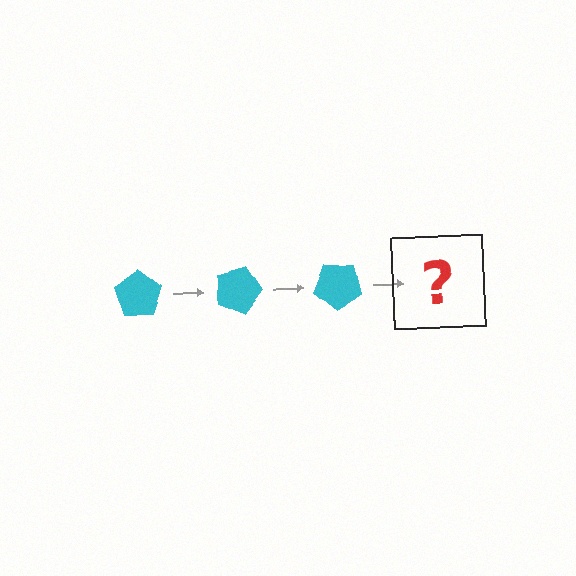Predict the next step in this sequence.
The next step is a cyan pentagon rotated 60 degrees.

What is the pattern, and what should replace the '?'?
The pattern is that the pentagon rotates 20 degrees each step. The '?' should be a cyan pentagon rotated 60 degrees.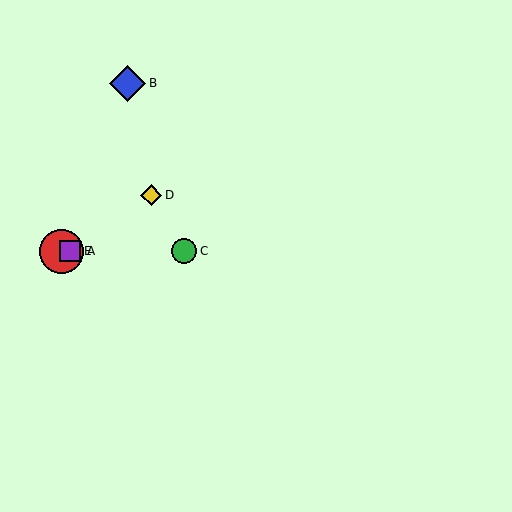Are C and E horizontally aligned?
Yes, both are at y≈251.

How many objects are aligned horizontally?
3 objects (A, C, E) are aligned horizontally.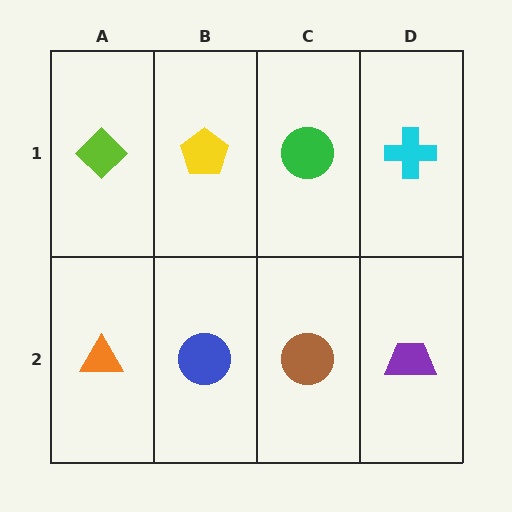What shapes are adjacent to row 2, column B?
A yellow pentagon (row 1, column B), an orange triangle (row 2, column A), a brown circle (row 2, column C).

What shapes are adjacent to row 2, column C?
A green circle (row 1, column C), a blue circle (row 2, column B), a purple trapezoid (row 2, column D).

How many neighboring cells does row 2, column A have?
2.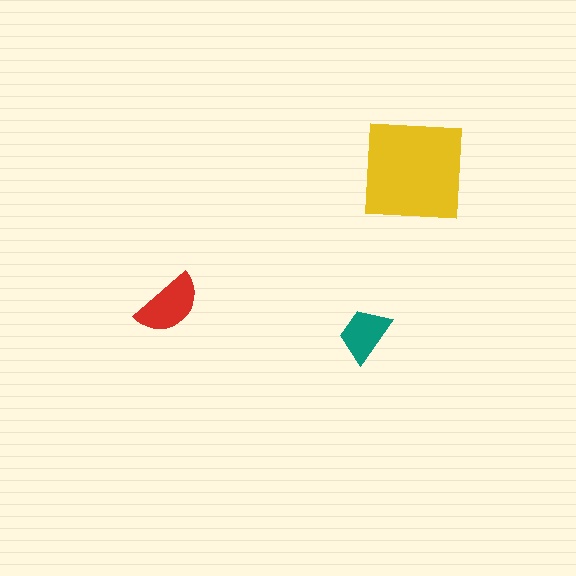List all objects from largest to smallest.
The yellow square, the red semicircle, the teal trapezoid.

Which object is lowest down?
The teal trapezoid is bottommost.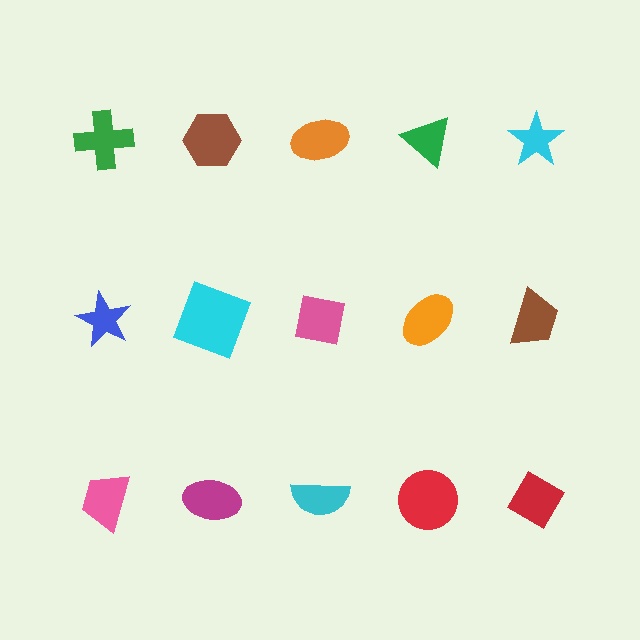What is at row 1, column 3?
An orange ellipse.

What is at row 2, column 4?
An orange ellipse.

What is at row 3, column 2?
A magenta ellipse.